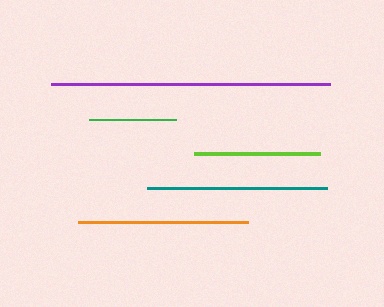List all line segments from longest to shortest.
From longest to shortest: purple, teal, orange, lime, green.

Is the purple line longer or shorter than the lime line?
The purple line is longer than the lime line.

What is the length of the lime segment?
The lime segment is approximately 126 pixels long.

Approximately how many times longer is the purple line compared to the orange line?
The purple line is approximately 1.6 times the length of the orange line.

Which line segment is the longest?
The purple line is the longest at approximately 280 pixels.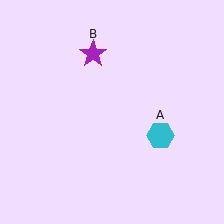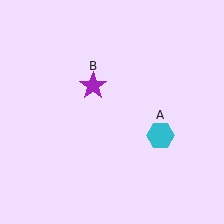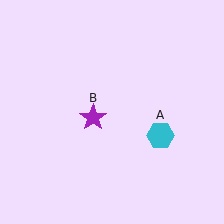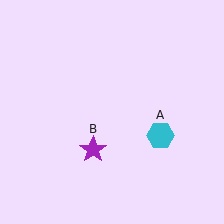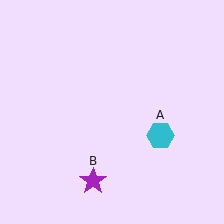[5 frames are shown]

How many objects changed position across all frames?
1 object changed position: purple star (object B).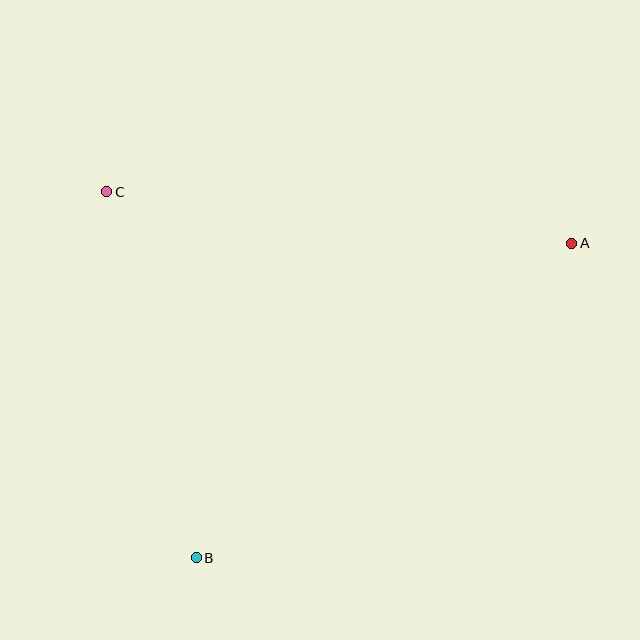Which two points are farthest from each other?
Points A and B are farthest from each other.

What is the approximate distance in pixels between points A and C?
The distance between A and C is approximately 468 pixels.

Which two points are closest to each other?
Points B and C are closest to each other.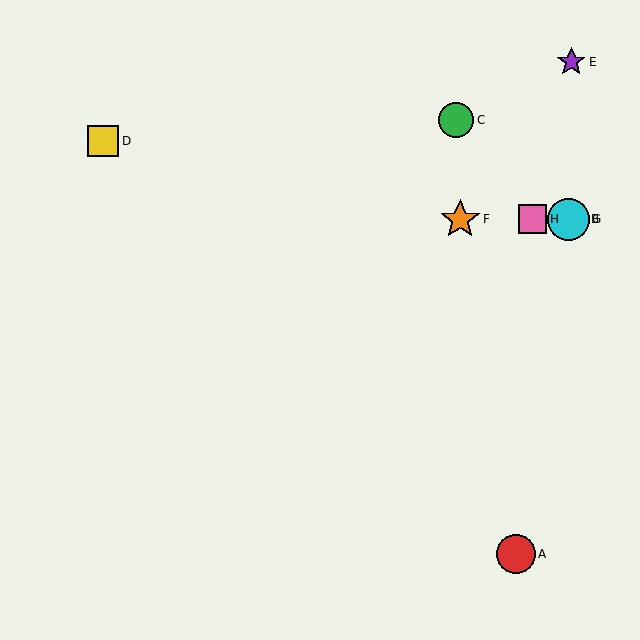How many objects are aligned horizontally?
4 objects (B, F, G, H) are aligned horizontally.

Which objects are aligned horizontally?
Objects B, F, G, H are aligned horizontally.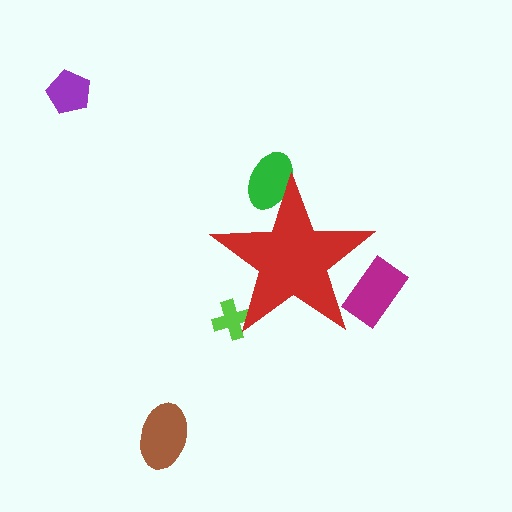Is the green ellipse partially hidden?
Yes, the green ellipse is partially hidden behind the red star.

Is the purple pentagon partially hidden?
No, the purple pentagon is fully visible.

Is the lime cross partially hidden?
Yes, the lime cross is partially hidden behind the red star.